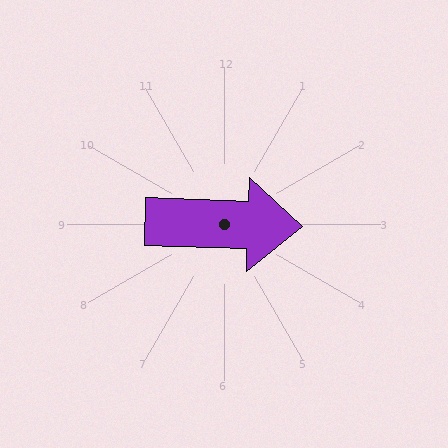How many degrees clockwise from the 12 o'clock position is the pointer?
Approximately 92 degrees.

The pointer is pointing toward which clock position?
Roughly 3 o'clock.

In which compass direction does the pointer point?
East.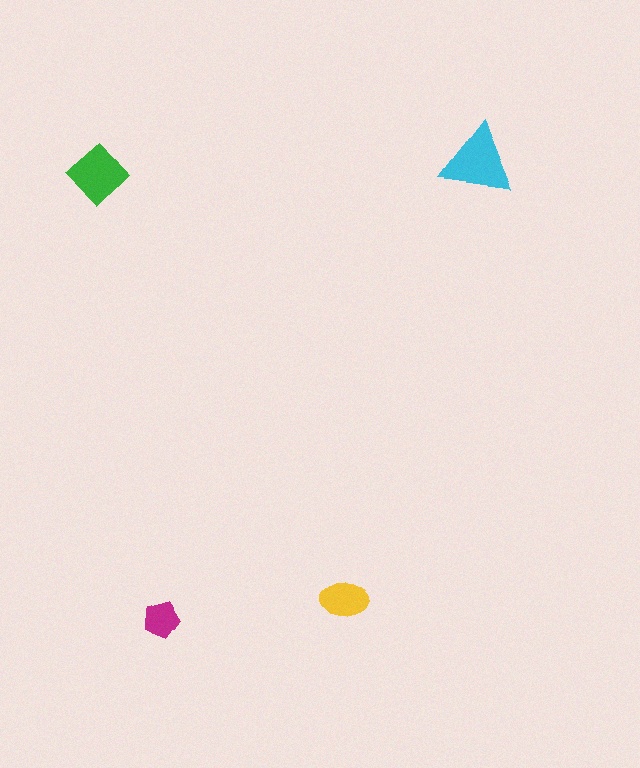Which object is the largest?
The cyan triangle.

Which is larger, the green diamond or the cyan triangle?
The cyan triangle.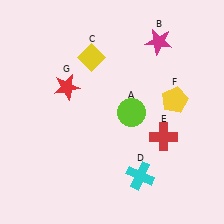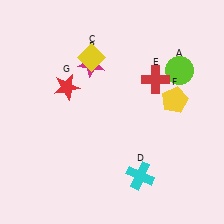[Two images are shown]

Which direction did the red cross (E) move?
The red cross (E) moved up.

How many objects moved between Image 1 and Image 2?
3 objects moved between the two images.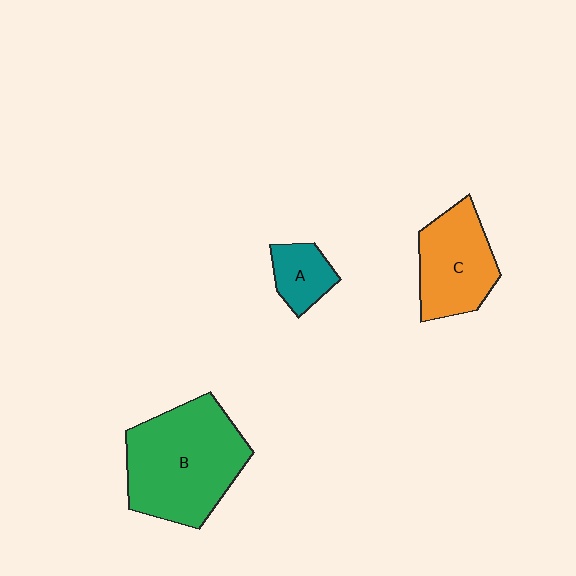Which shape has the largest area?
Shape B (green).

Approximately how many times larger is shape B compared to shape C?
Approximately 1.6 times.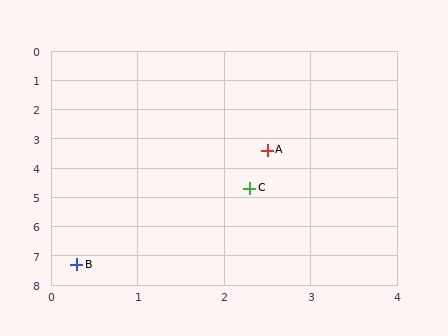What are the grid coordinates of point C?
Point C is at approximately (2.3, 4.7).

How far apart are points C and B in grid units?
Points C and B are about 3.3 grid units apart.